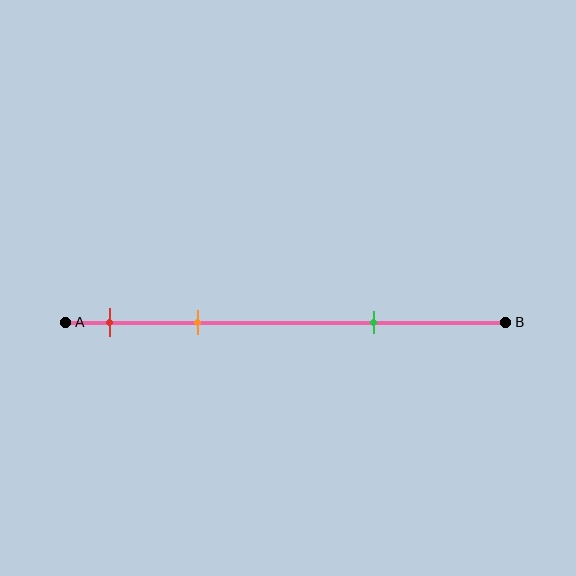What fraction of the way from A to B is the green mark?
The green mark is approximately 70% (0.7) of the way from A to B.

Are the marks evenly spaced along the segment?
No, the marks are not evenly spaced.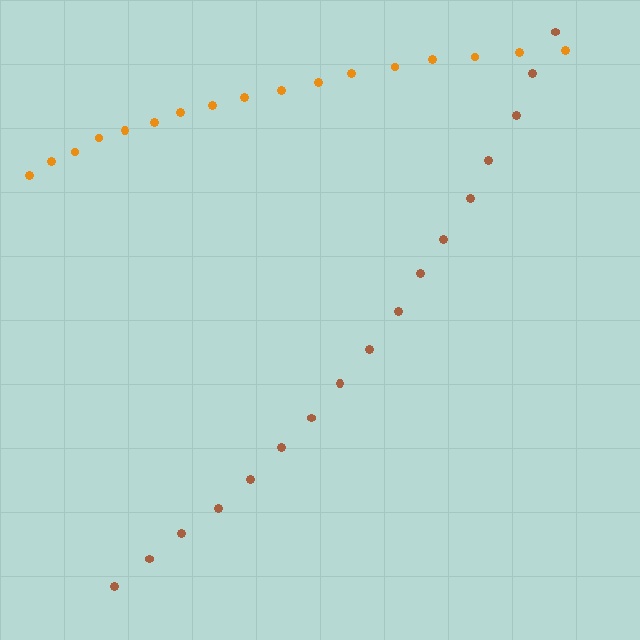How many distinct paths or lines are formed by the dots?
There are 2 distinct paths.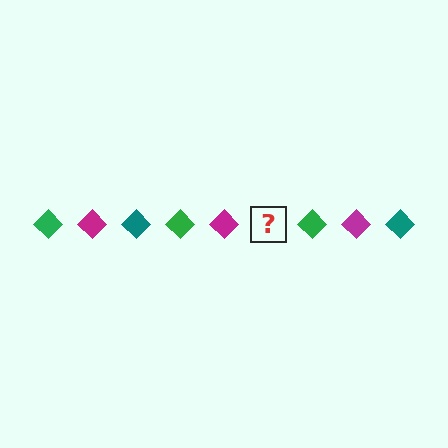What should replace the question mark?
The question mark should be replaced with a teal diamond.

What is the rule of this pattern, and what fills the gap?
The rule is that the pattern cycles through green, magenta, teal diamonds. The gap should be filled with a teal diamond.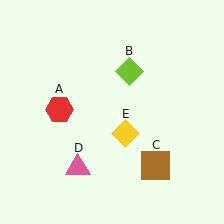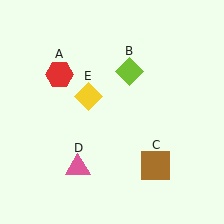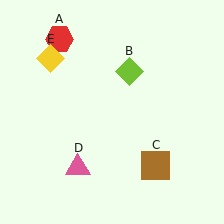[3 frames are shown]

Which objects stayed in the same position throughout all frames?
Lime diamond (object B) and brown square (object C) and pink triangle (object D) remained stationary.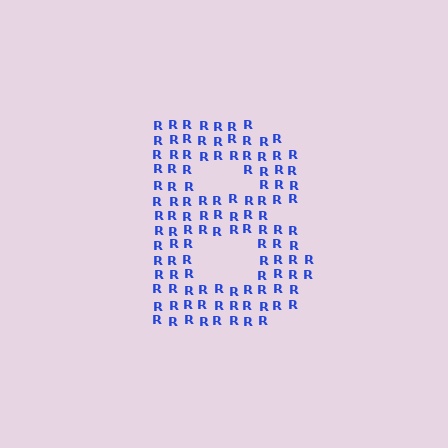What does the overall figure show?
The overall figure shows the letter B.